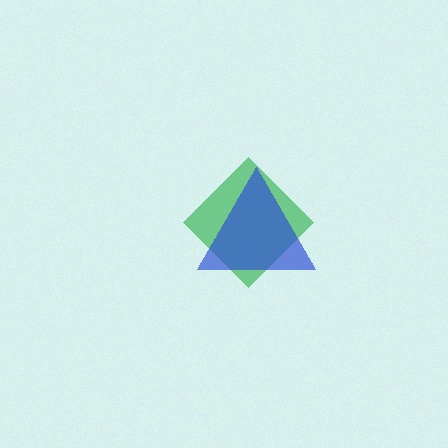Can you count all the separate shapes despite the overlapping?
Yes, there are 2 separate shapes.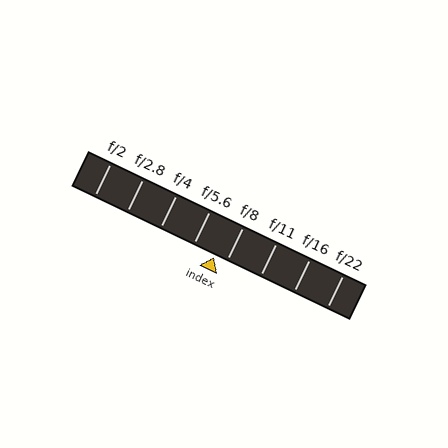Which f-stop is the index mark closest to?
The index mark is closest to f/8.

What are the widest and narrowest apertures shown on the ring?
The widest aperture shown is f/2 and the narrowest is f/22.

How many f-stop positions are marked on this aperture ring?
There are 8 f-stop positions marked.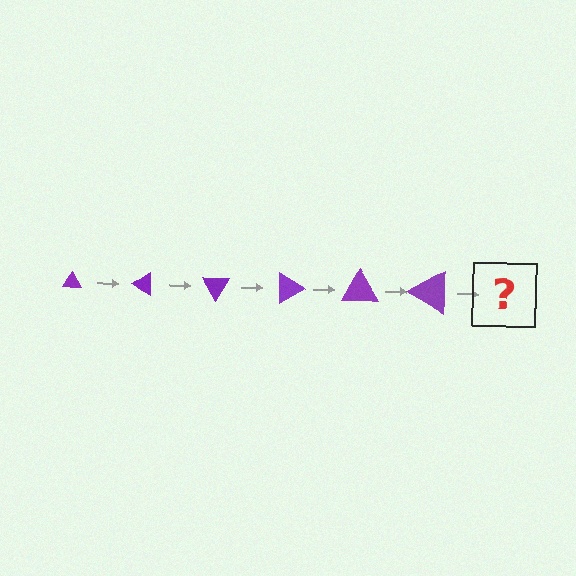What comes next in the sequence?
The next element should be a triangle, larger than the previous one and rotated 180 degrees from the start.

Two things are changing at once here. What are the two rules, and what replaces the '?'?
The two rules are that the triangle grows larger each step and it rotates 30 degrees each step. The '?' should be a triangle, larger than the previous one and rotated 180 degrees from the start.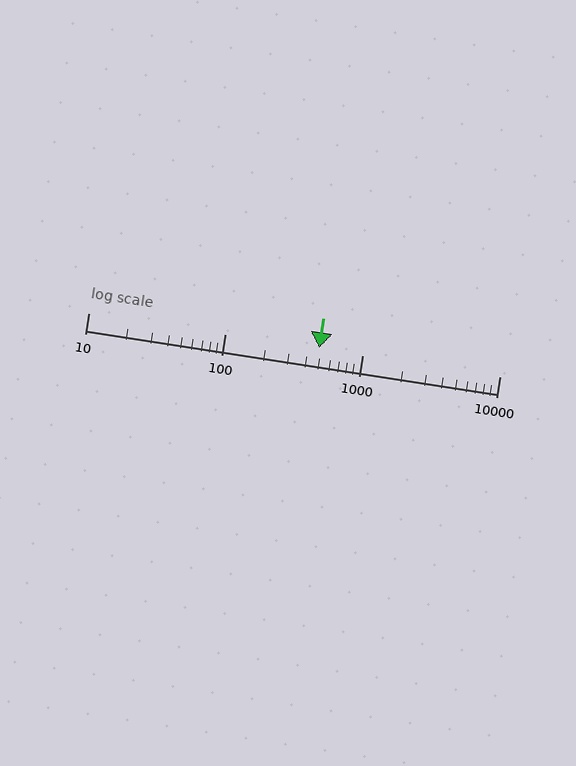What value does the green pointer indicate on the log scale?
The pointer indicates approximately 480.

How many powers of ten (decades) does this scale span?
The scale spans 3 decades, from 10 to 10000.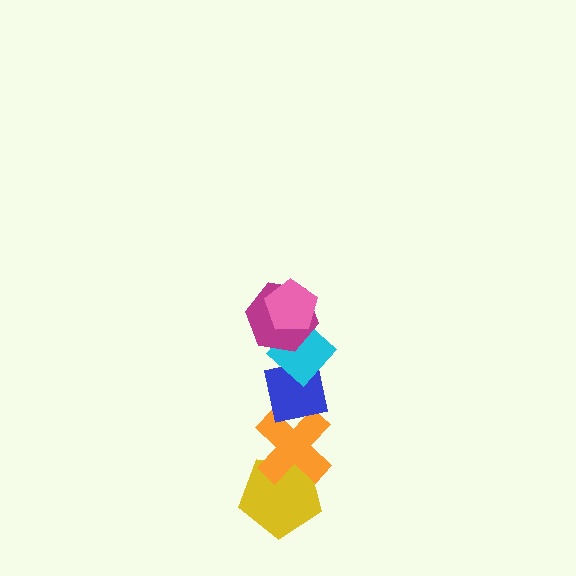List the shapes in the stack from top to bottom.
From top to bottom: the pink pentagon, the magenta hexagon, the cyan diamond, the blue square, the orange cross, the yellow pentagon.